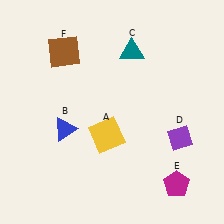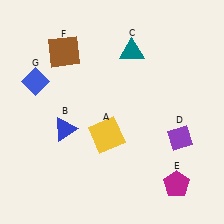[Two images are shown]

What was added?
A blue diamond (G) was added in Image 2.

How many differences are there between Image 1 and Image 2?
There is 1 difference between the two images.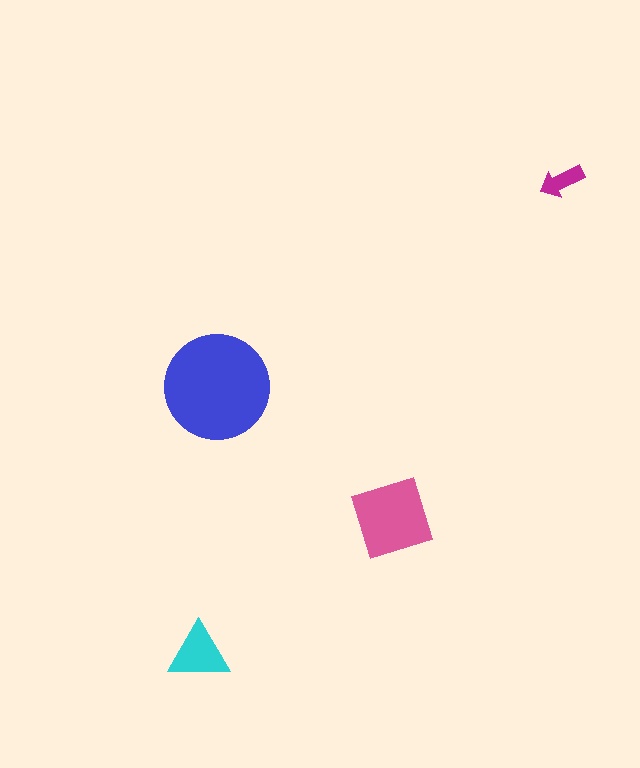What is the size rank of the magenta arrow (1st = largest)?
4th.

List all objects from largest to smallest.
The blue circle, the pink diamond, the cyan triangle, the magenta arrow.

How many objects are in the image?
There are 4 objects in the image.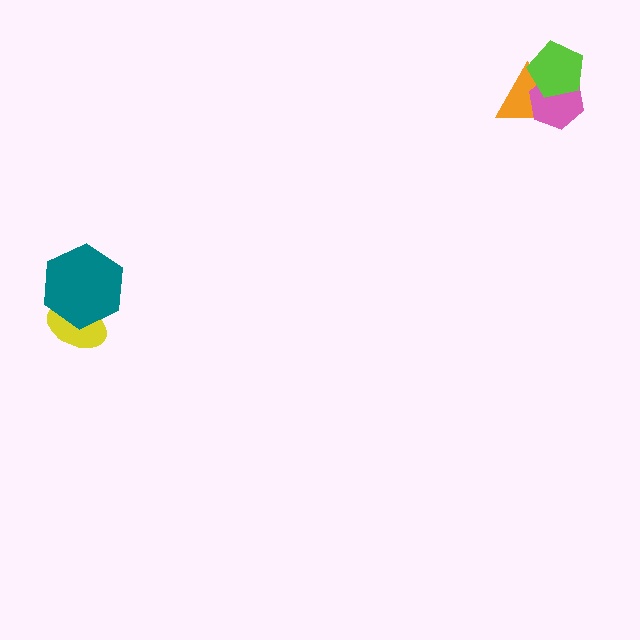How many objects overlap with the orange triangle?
2 objects overlap with the orange triangle.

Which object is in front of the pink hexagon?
The lime pentagon is in front of the pink hexagon.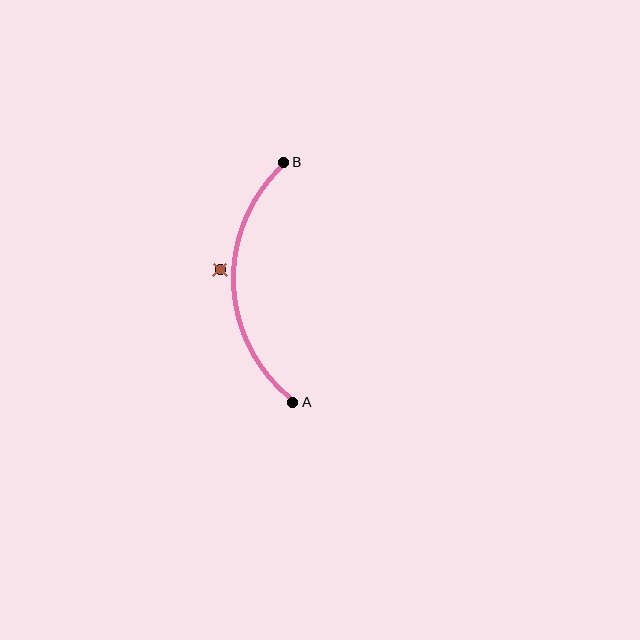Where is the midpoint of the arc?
The arc midpoint is the point on the curve farthest from the straight line joining A and B. It sits to the left of that line.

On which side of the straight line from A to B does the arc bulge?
The arc bulges to the left of the straight line connecting A and B.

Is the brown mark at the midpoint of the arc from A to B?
No — the brown mark does not lie on the arc at all. It sits slightly outside the curve.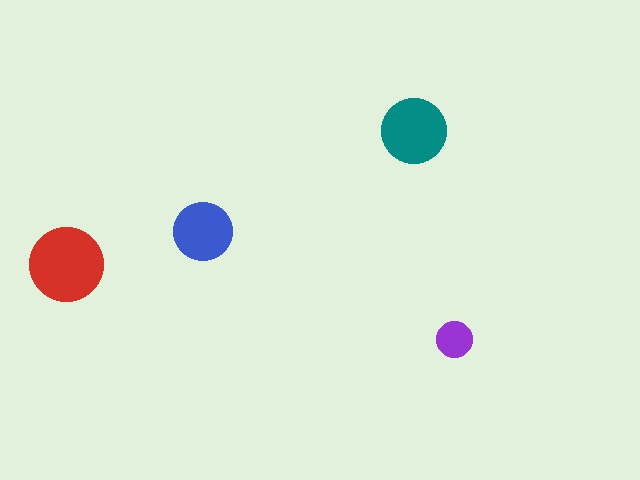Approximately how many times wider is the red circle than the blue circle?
About 1.5 times wider.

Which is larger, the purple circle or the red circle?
The red one.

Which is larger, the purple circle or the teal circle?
The teal one.